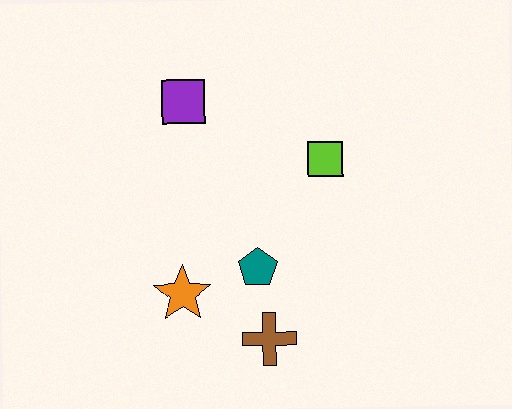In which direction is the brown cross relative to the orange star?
The brown cross is to the right of the orange star.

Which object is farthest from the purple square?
The brown cross is farthest from the purple square.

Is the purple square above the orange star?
Yes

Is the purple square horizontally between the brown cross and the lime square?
No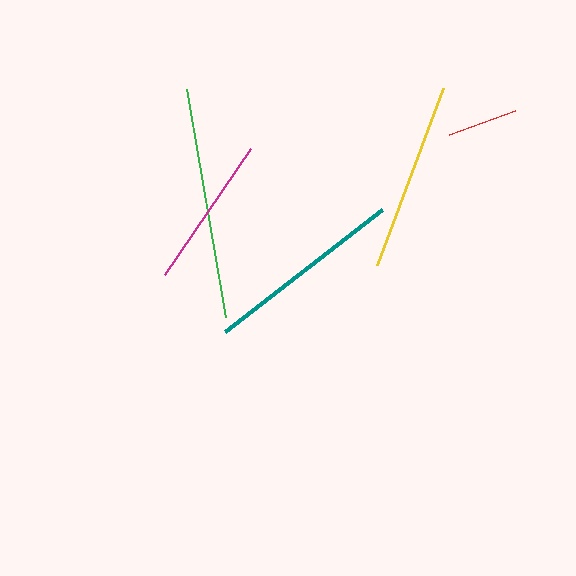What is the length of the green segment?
The green segment is approximately 231 pixels long.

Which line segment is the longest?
The green line is the longest at approximately 231 pixels.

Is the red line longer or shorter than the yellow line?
The yellow line is longer than the red line.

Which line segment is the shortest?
The red line is the shortest at approximately 69 pixels.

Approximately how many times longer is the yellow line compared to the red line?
The yellow line is approximately 2.7 times the length of the red line.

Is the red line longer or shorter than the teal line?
The teal line is longer than the red line.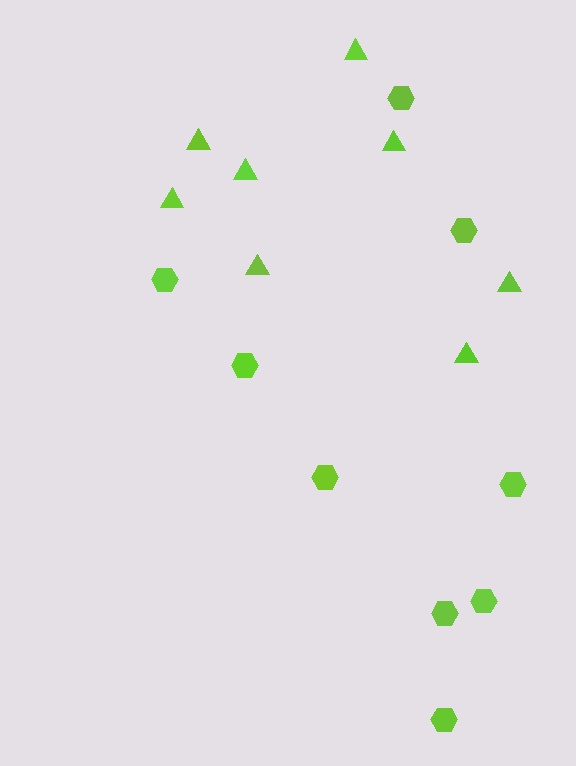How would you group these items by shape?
There are 2 groups: one group of hexagons (9) and one group of triangles (8).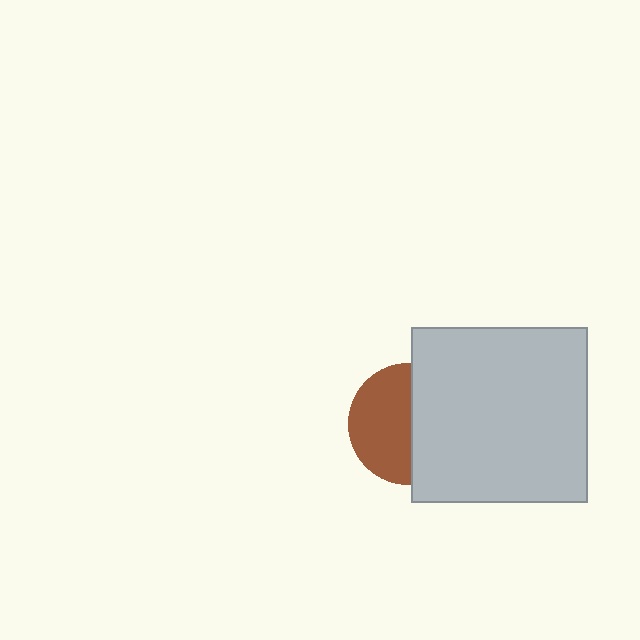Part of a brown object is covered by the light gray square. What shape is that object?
It is a circle.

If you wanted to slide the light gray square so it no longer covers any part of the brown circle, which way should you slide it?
Slide it right — that is the most direct way to separate the two shapes.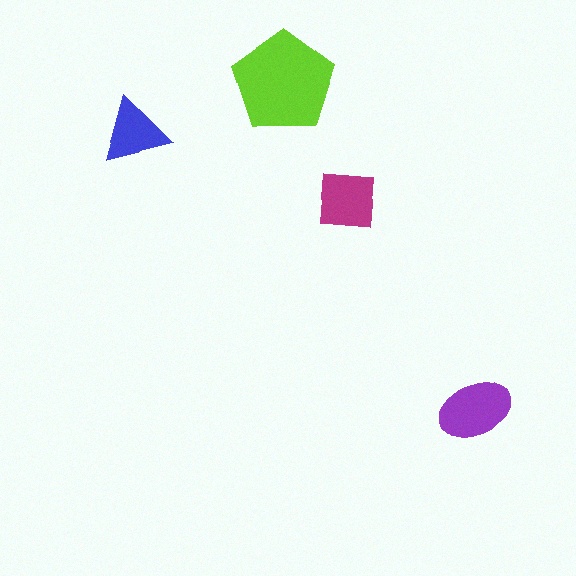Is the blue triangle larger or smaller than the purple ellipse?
Smaller.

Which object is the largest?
The lime pentagon.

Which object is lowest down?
The purple ellipse is bottommost.